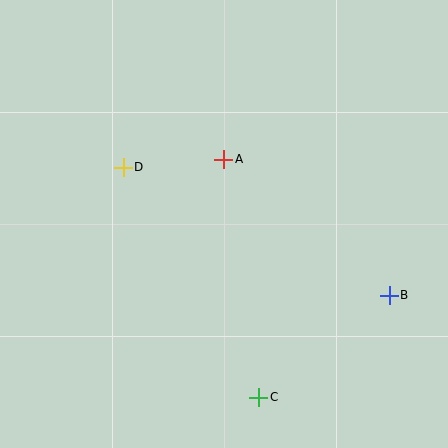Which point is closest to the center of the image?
Point A at (224, 159) is closest to the center.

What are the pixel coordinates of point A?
Point A is at (224, 159).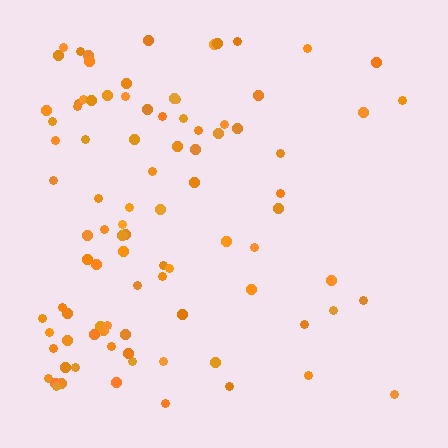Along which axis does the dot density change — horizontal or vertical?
Horizontal.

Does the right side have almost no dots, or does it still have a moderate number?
Still a moderate number, just noticeably fewer than the left.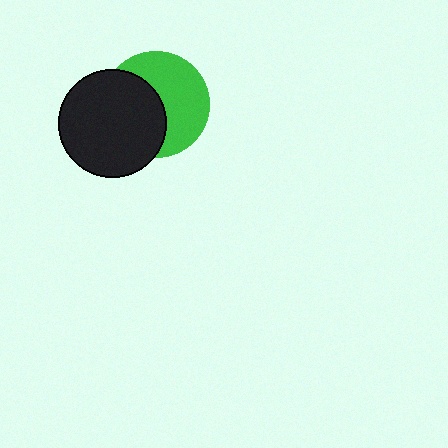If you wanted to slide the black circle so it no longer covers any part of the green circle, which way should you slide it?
Slide it left — that is the most direct way to separate the two shapes.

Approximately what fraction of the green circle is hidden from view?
Roughly 47% of the green circle is hidden behind the black circle.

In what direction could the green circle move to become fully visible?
The green circle could move right. That would shift it out from behind the black circle entirely.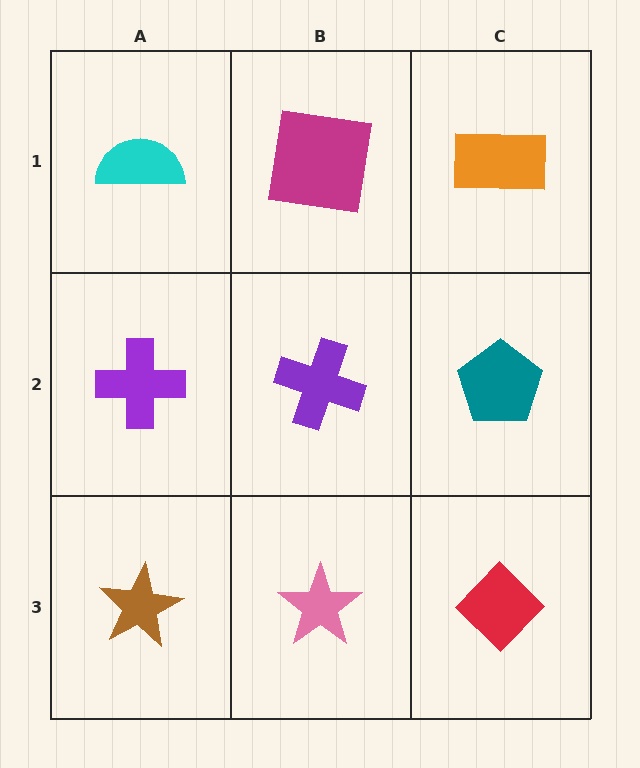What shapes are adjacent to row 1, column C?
A teal pentagon (row 2, column C), a magenta square (row 1, column B).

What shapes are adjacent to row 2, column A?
A cyan semicircle (row 1, column A), a brown star (row 3, column A), a purple cross (row 2, column B).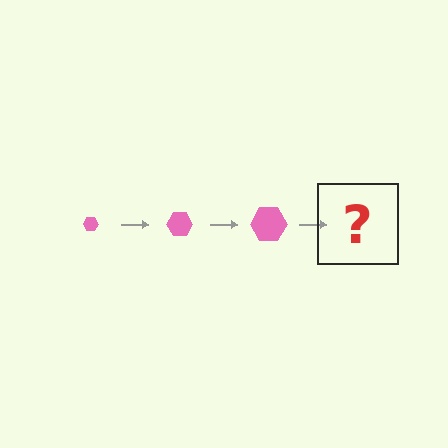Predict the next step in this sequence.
The next step is a pink hexagon, larger than the previous one.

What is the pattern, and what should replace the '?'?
The pattern is that the hexagon gets progressively larger each step. The '?' should be a pink hexagon, larger than the previous one.